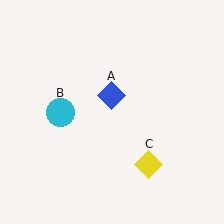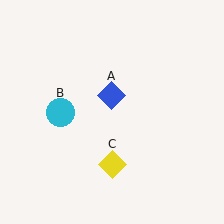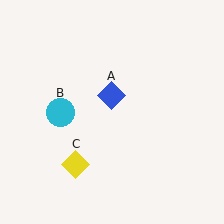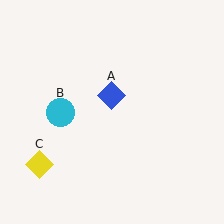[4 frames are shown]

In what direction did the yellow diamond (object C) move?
The yellow diamond (object C) moved left.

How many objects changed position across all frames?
1 object changed position: yellow diamond (object C).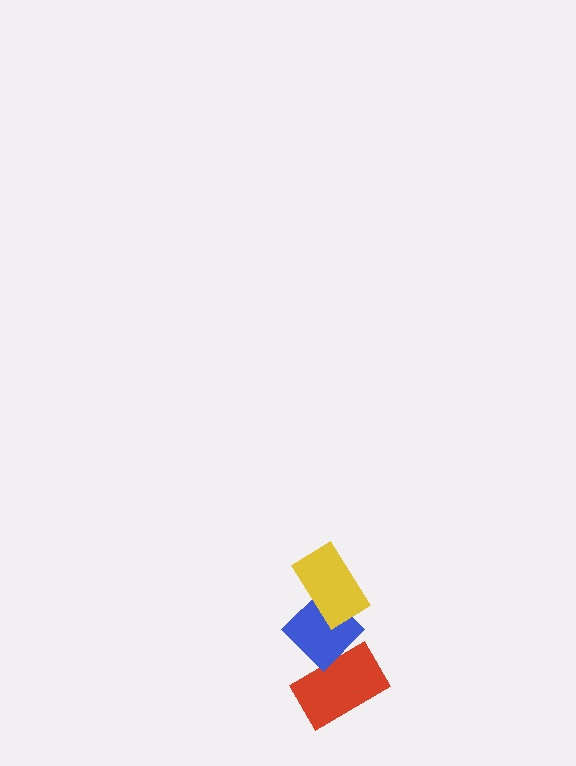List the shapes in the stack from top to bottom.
From top to bottom: the yellow rectangle, the blue diamond, the red rectangle.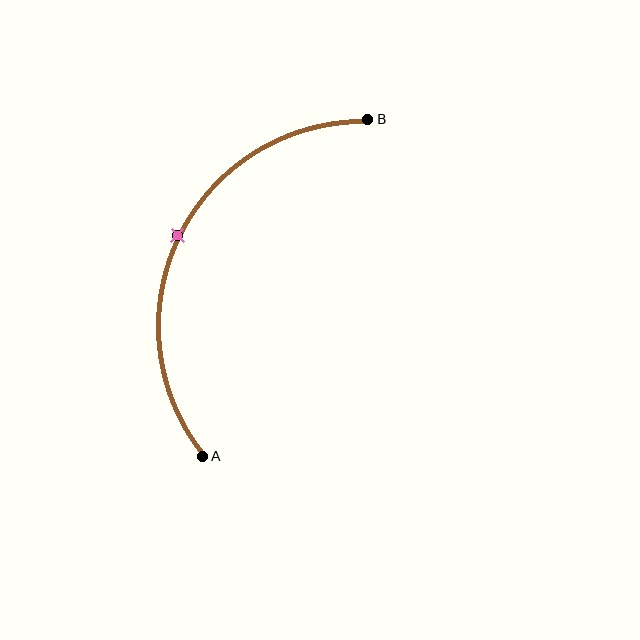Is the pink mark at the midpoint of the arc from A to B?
Yes. The pink mark lies on the arc at equal arc-length from both A and B — it is the arc midpoint.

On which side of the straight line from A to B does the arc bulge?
The arc bulges to the left of the straight line connecting A and B.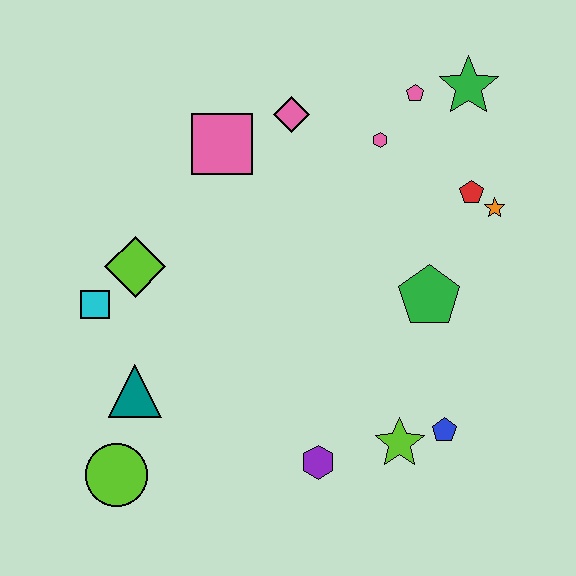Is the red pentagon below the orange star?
No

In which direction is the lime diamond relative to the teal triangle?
The lime diamond is above the teal triangle.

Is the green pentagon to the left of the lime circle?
No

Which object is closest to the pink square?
The pink diamond is closest to the pink square.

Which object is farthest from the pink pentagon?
The lime circle is farthest from the pink pentagon.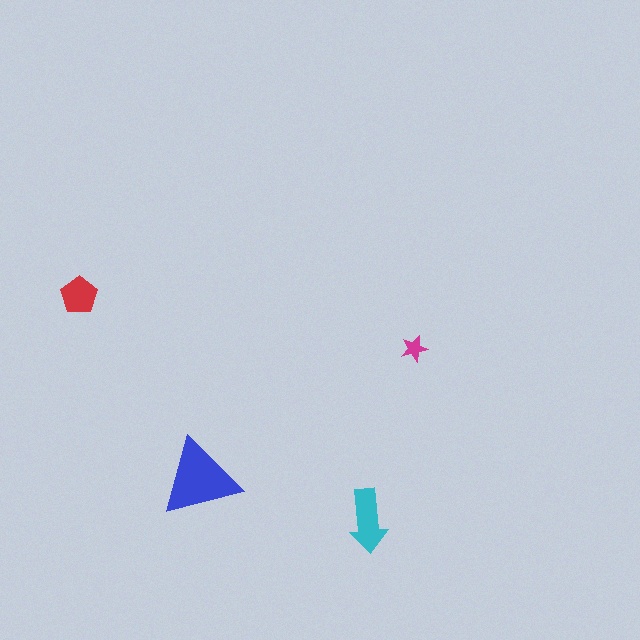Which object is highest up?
The red pentagon is topmost.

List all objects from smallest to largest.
The magenta star, the red pentagon, the cyan arrow, the blue triangle.